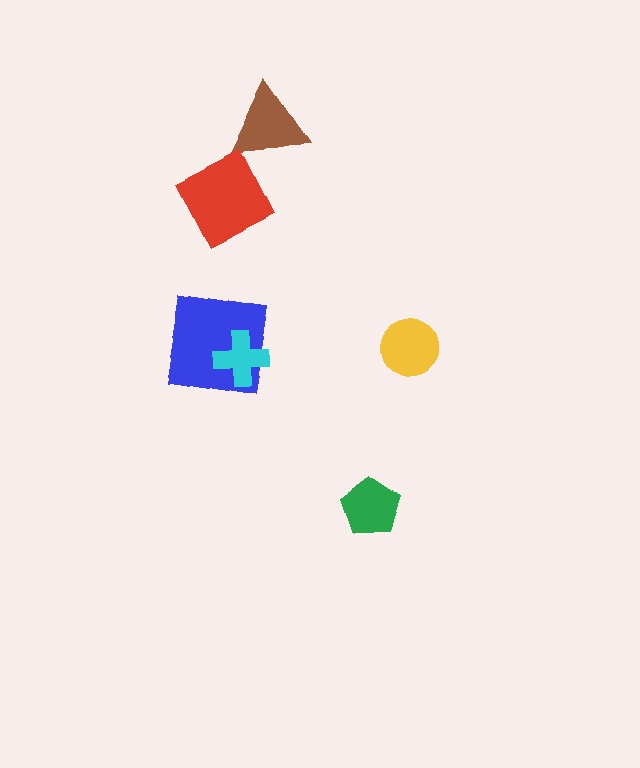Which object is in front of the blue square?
The cyan cross is in front of the blue square.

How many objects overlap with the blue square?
1 object overlaps with the blue square.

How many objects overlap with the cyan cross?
1 object overlaps with the cyan cross.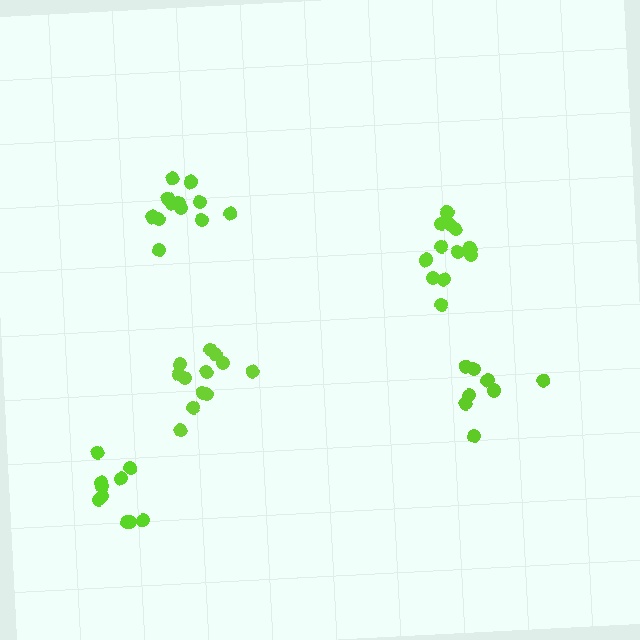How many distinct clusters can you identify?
There are 5 distinct clusters.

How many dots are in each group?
Group 1: 12 dots, Group 2: 13 dots, Group 3: 12 dots, Group 4: 8 dots, Group 5: 10 dots (55 total).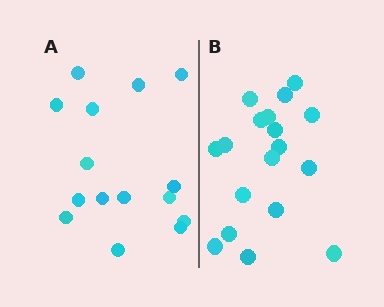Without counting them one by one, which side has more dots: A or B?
Region B (the right region) has more dots.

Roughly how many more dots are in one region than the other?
Region B has just a few more — roughly 2 or 3 more dots than region A.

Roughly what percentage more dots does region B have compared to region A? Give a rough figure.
About 20% more.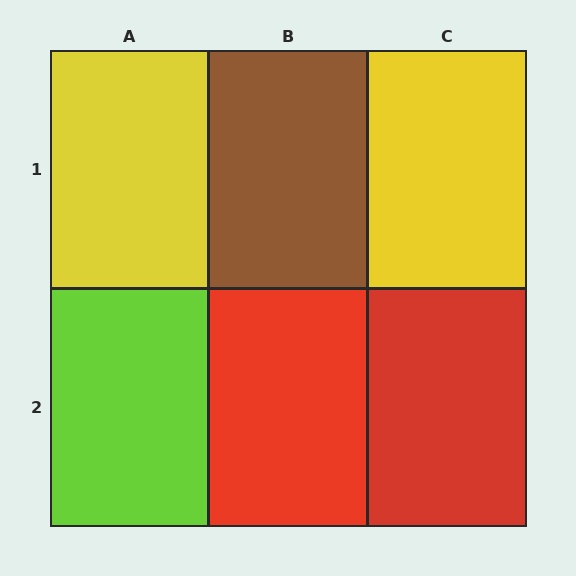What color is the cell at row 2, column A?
Lime.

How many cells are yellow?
2 cells are yellow.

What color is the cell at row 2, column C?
Red.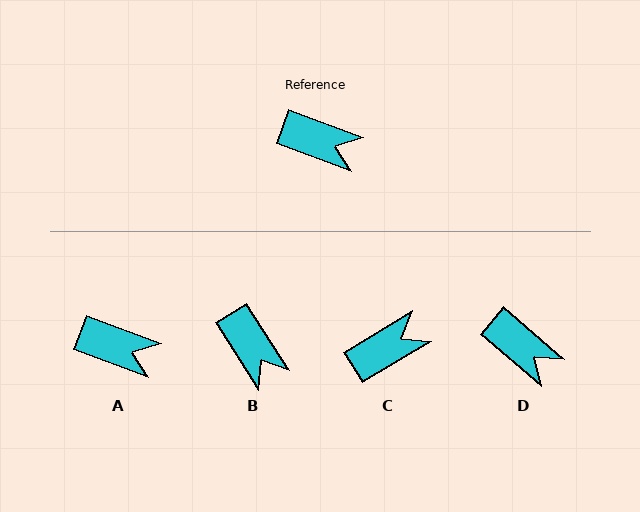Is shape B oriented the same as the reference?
No, it is off by about 37 degrees.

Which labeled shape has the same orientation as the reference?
A.